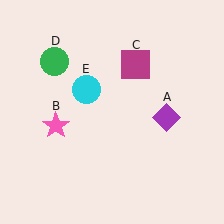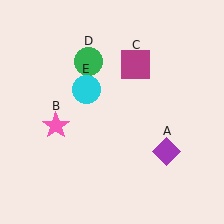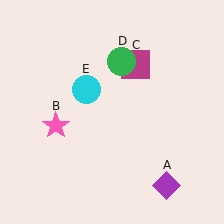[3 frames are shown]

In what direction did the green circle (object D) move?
The green circle (object D) moved right.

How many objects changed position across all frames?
2 objects changed position: purple diamond (object A), green circle (object D).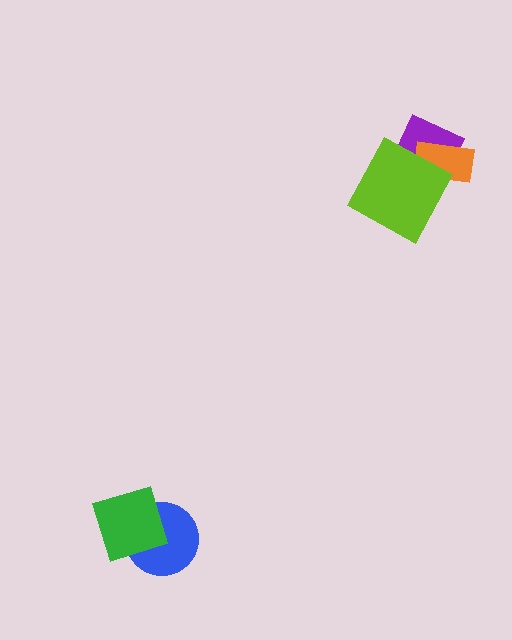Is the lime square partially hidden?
No, no other shape covers it.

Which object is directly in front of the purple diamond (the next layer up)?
The orange rectangle is directly in front of the purple diamond.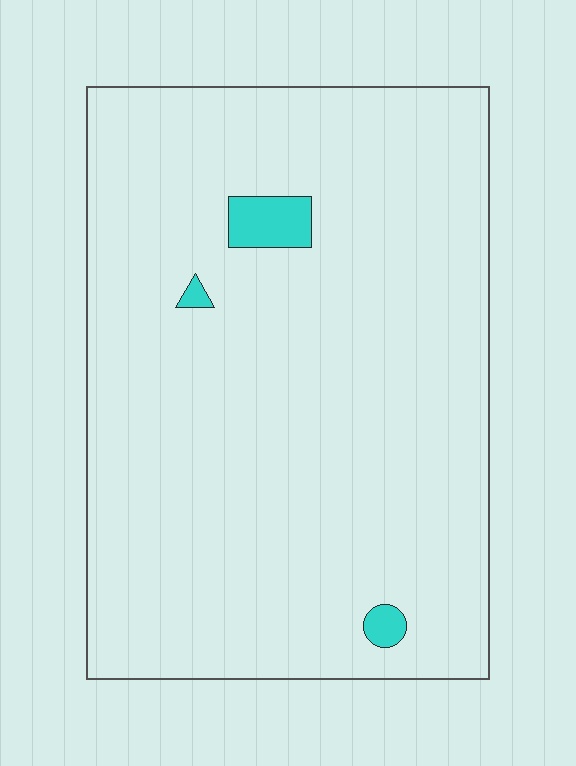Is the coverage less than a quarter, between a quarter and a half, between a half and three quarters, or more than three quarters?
Less than a quarter.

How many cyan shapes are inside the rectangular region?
3.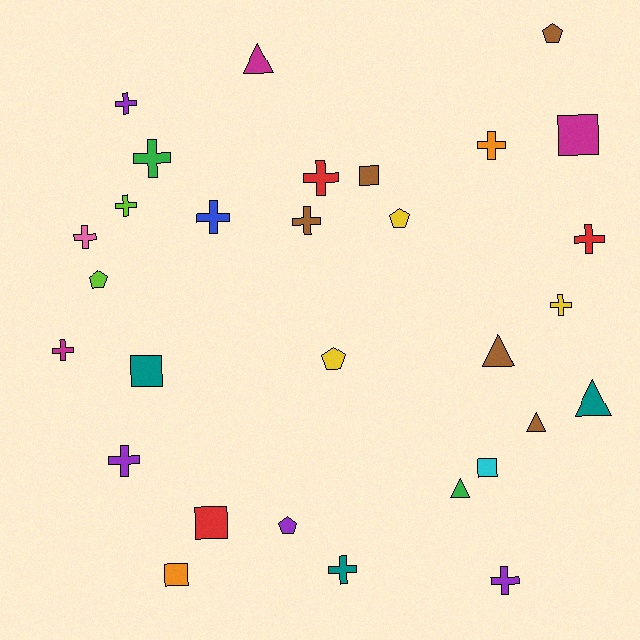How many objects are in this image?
There are 30 objects.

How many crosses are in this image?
There are 14 crosses.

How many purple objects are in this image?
There are 4 purple objects.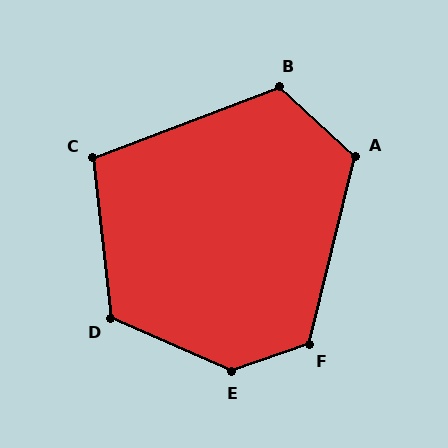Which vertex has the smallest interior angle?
C, at approximately 104 degrees.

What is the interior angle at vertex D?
Approximately 120 degrees (obtuse).